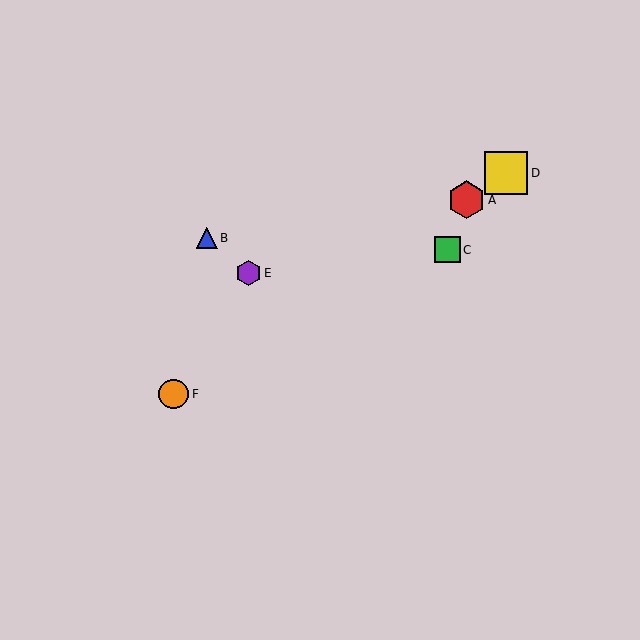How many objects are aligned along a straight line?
3 objects (A, D, F) are aligned along a straight line.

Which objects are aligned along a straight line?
Objects A, D, F are aligned along a straight line.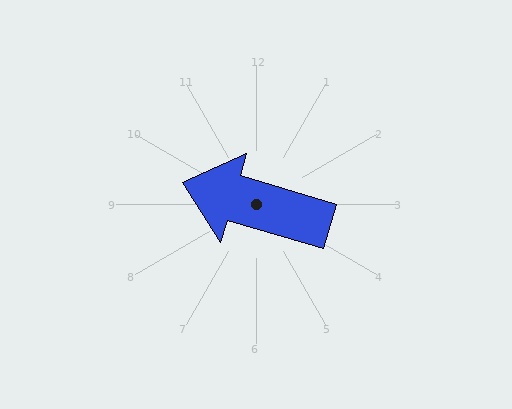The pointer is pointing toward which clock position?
Roughly 10 o'clock.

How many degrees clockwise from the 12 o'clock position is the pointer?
Approximately 287 degrees.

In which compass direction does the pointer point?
West.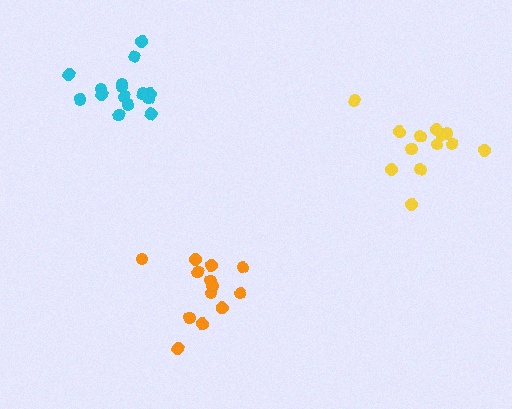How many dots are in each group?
Group 1: 15 dots, Group 2: 13 dots, Group 3: 13 dots (41 total).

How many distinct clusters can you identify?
There are 3 distinct clusters.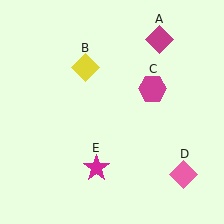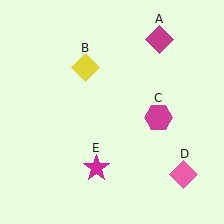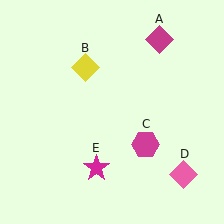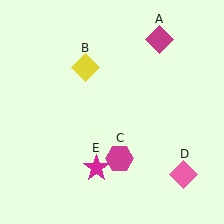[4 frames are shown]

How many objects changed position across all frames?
1 object changed position: magenta hexagon (object C).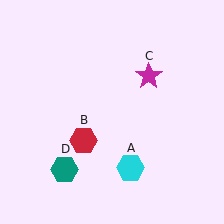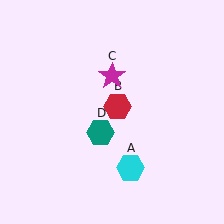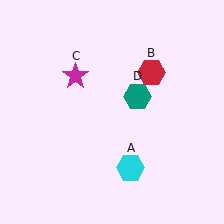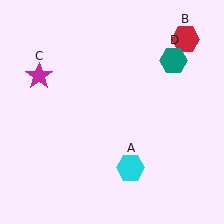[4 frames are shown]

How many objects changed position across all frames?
3 objects changed position: red hexagon (object B), magenta star (object C), teal hexagon (object D).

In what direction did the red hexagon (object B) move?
The red hexagon (object B) moved up and to the right.